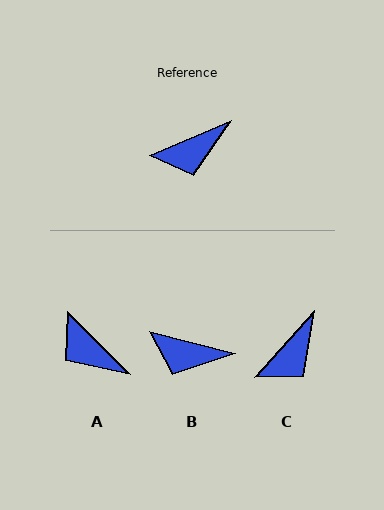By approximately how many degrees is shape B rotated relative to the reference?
Approximately 37 degrees clockwise.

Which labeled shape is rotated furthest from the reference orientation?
A, about 68 degrees away.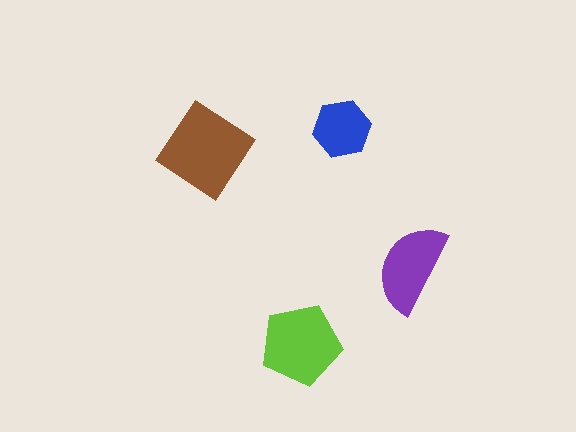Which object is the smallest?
The blue hexagon.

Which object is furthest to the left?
The brown diamond is leftmost.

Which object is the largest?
The brown diamond.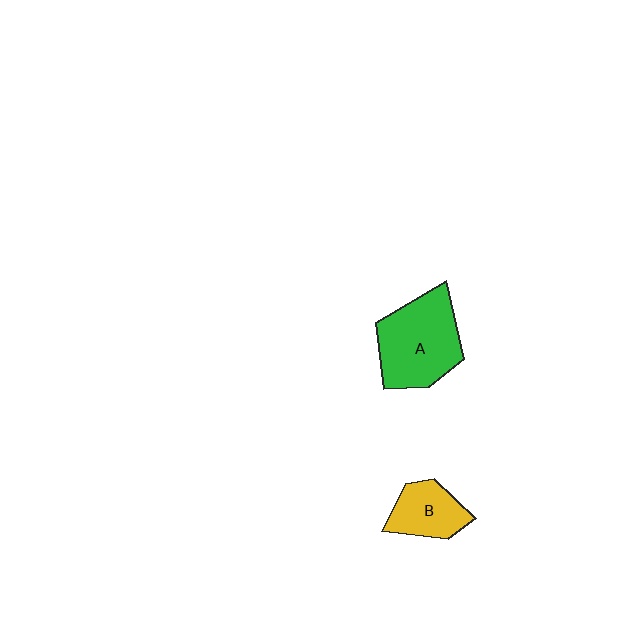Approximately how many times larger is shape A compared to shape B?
Approximately 1.8 times.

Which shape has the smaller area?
Shape B (yellow).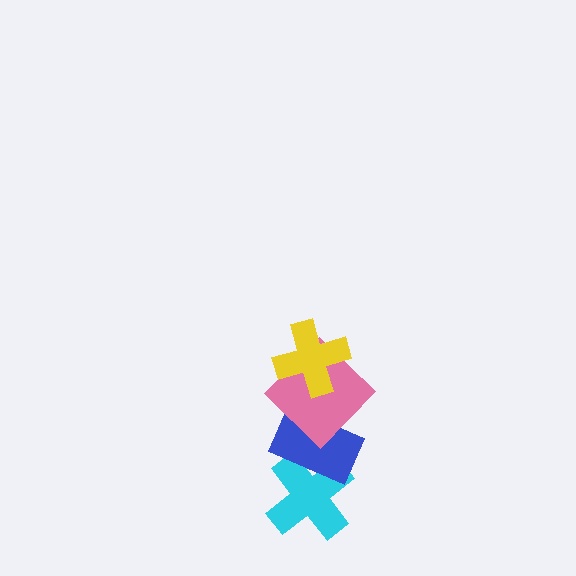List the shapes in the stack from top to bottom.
From top to bottom: the yellow cross, the pink diamond, the blue rectangle, the cyan cross.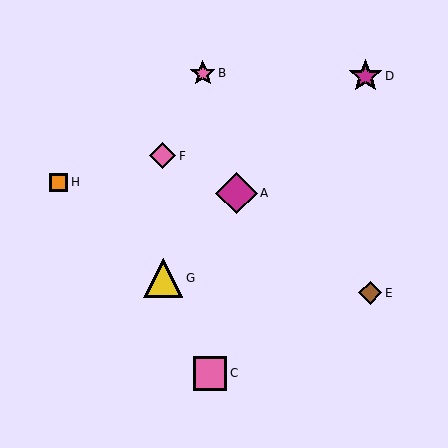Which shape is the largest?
The magenta diamond (labeled A) is the largest.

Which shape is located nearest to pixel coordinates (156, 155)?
The pink diamond (labeled F) at (163, 156) is nearest to that location.